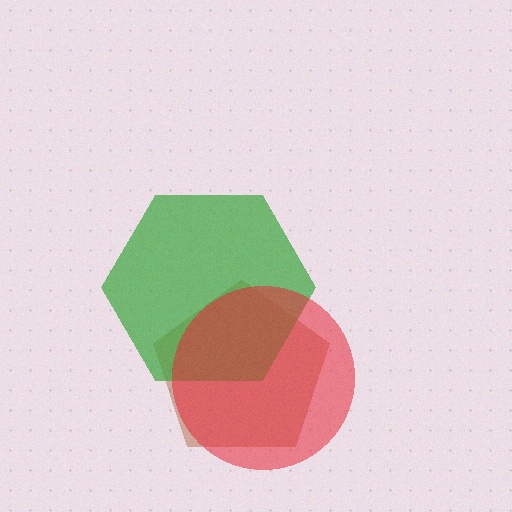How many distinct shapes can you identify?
There are 3 distinct shapes: a brown pentagon, a green hexagon, a red circle.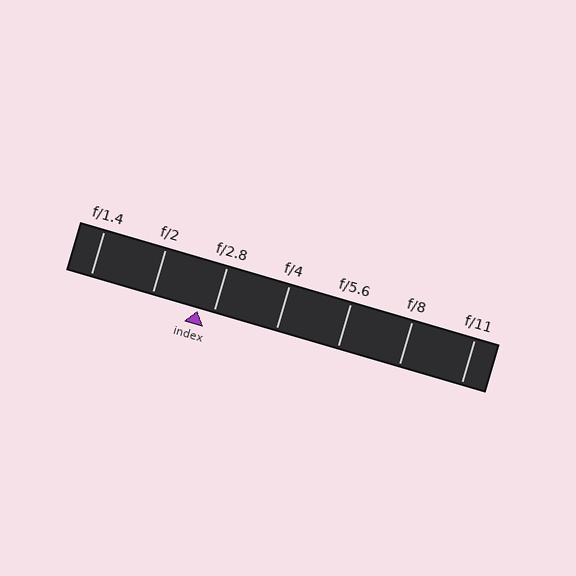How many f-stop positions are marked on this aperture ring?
There are 7 f-stop positions marked.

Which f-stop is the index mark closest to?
The index mark is closest to f/2.8.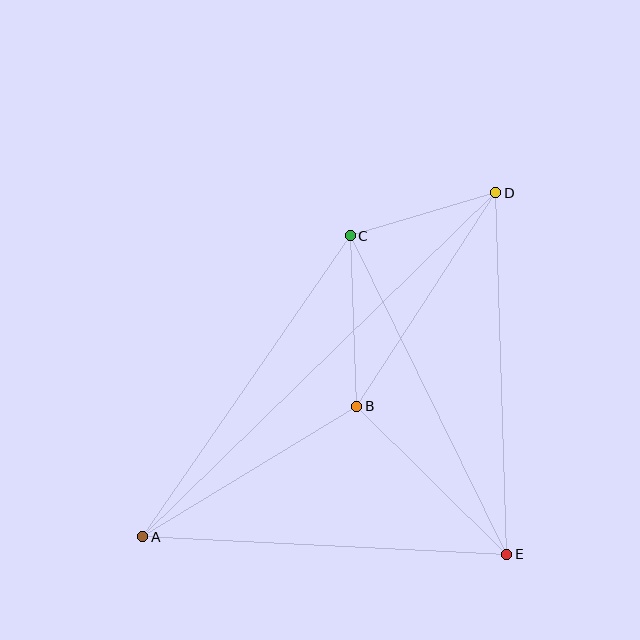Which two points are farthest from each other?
Points A and D are farthest from each other.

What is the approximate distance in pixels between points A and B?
The distance between A and B is approximately 251 pixels.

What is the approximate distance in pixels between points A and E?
The distance between A and E is approximately 364 pixels.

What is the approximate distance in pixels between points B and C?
The distance between B and C is approximately 171 pixels.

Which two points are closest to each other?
Points C and D are closest to each other.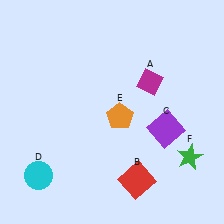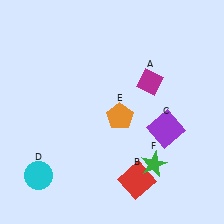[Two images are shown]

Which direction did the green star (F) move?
The green star (F) moved left.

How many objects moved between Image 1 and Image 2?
1 object moved between the two images.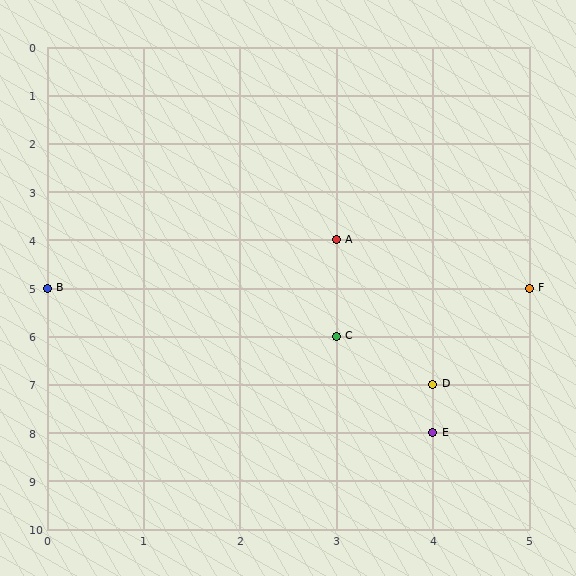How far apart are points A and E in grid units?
Points A and E are 1 column and 4 rows apart (about 4.1 grid units diagonally).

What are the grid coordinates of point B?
Point B is at grid coordinates (0, 5).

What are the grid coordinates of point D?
Point D is at grid coordinates (4, 7).